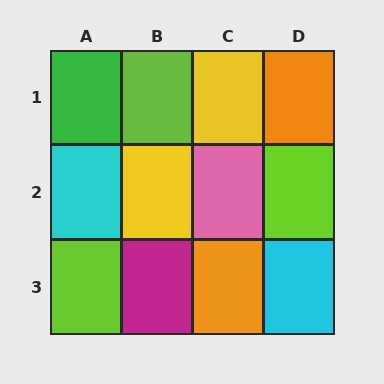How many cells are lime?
3 cells are lime.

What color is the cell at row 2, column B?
Yellow.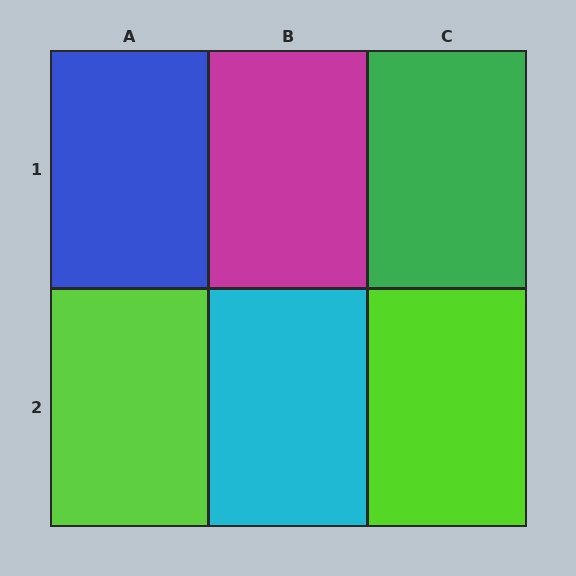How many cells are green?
1 cell is green.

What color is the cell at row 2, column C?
Lime.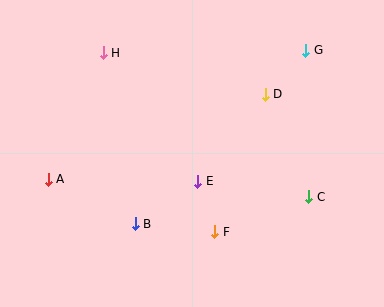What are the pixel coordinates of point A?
Point A is at (48, 179).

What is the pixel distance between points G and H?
The distance between G and H is 203 pixels.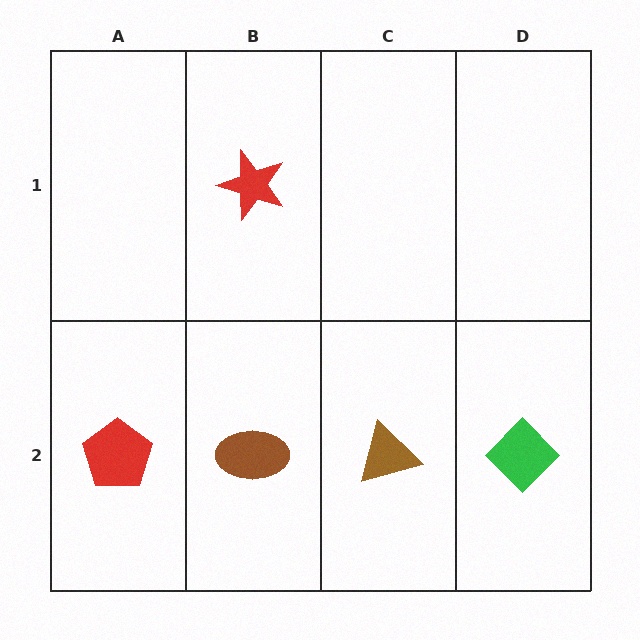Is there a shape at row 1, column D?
No, that cell is empty.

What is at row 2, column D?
A green diamond.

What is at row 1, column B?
A red star.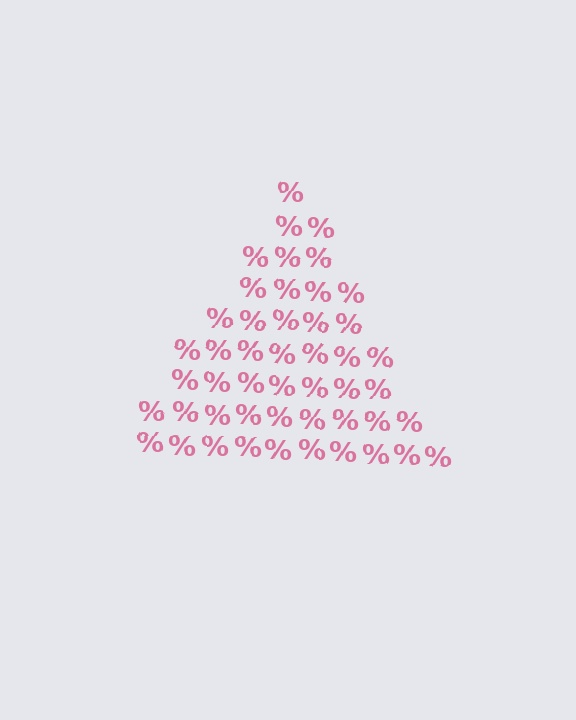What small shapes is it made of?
It is made of small percent signs.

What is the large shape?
The large shape is a triangle.